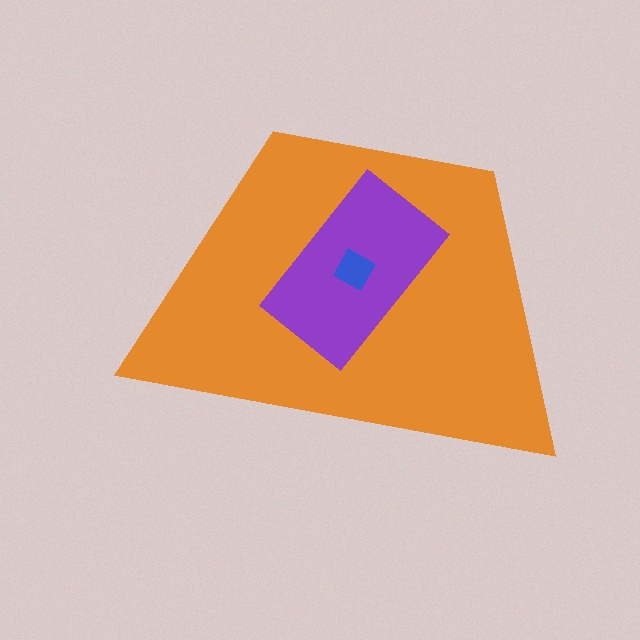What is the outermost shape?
The orange trapezoid.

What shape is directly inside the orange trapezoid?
The purple rectangle.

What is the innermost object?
The blue diamond.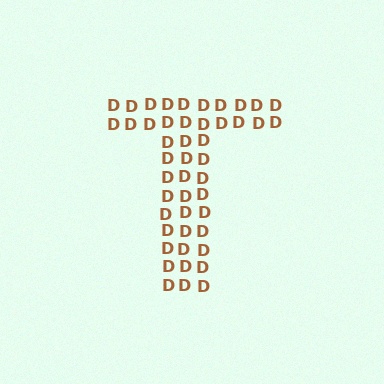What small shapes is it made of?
It is made of small letter D's.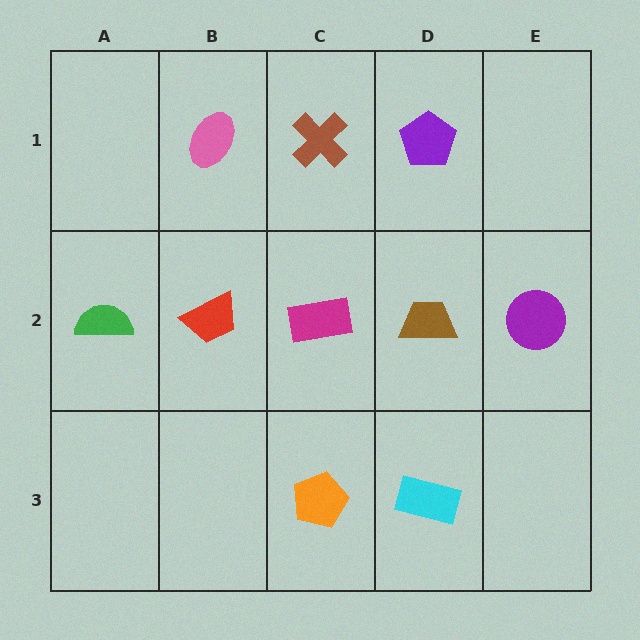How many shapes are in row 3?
2 shapes.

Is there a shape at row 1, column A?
No, that cell is empty.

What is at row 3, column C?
An orange pentagon.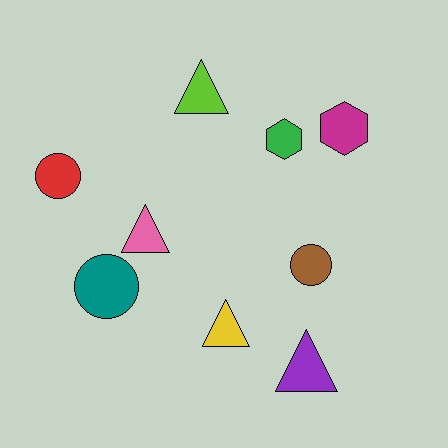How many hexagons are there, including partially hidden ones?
There are 2 hexagons.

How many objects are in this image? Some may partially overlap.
There are 9 objects.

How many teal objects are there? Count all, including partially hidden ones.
There is 1 teal object.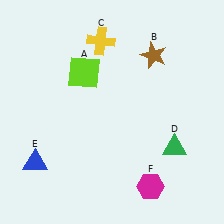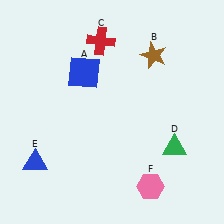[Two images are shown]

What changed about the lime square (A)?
In Image 1, A is lime. In Image 2, it changed to blue.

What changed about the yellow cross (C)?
In Image 1, C is yellow. In Image 2, it changed to red.